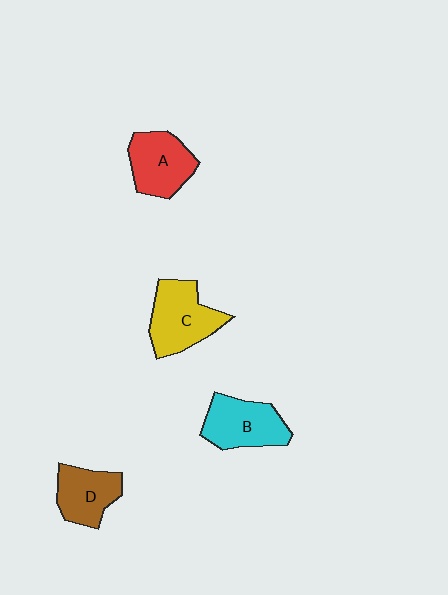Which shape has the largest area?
Shape C (yellow).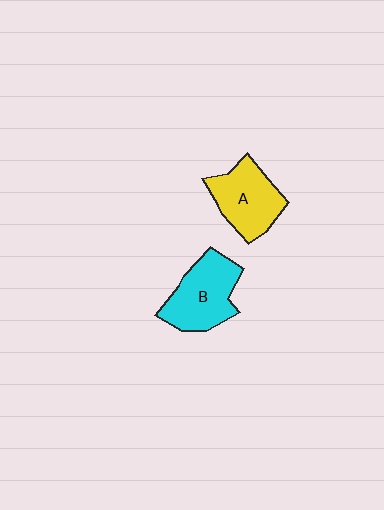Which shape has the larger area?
Shape B (cyan).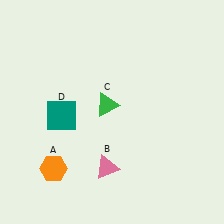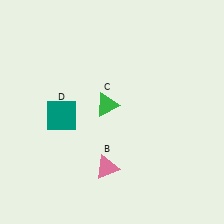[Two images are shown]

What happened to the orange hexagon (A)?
The orange hexagon (A) was removed in Image 2. It was in the bottom-left area of Image 1.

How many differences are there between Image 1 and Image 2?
There is 1 difference between the two images.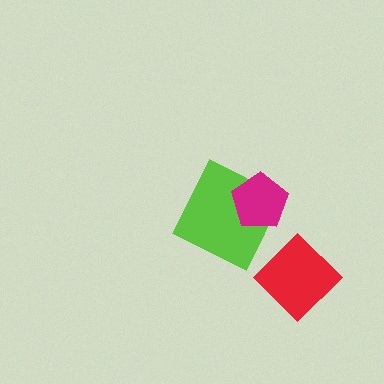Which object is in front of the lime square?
The magenta pentagon is in front of the lime square.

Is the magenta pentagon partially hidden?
No, no other shape covers it.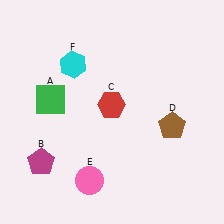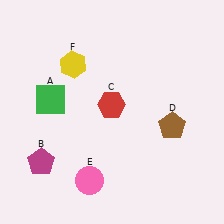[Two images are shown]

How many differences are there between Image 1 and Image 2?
There is 1 difference between the two images.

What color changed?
The hexagon (F) changed from cyan in Image 1 to yellow in Image 2.